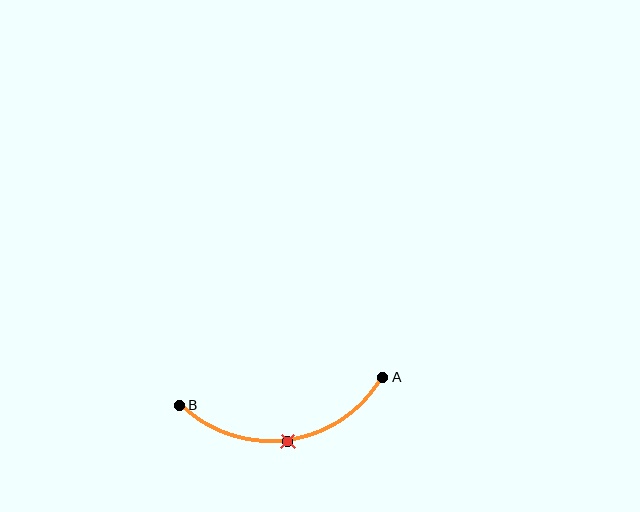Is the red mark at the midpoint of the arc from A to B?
Yes. The red mark lies on the arc at equal arc-length from both A and B — it is the arc midpoint.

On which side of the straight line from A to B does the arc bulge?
The arc bulges below the straight line connecting A and B.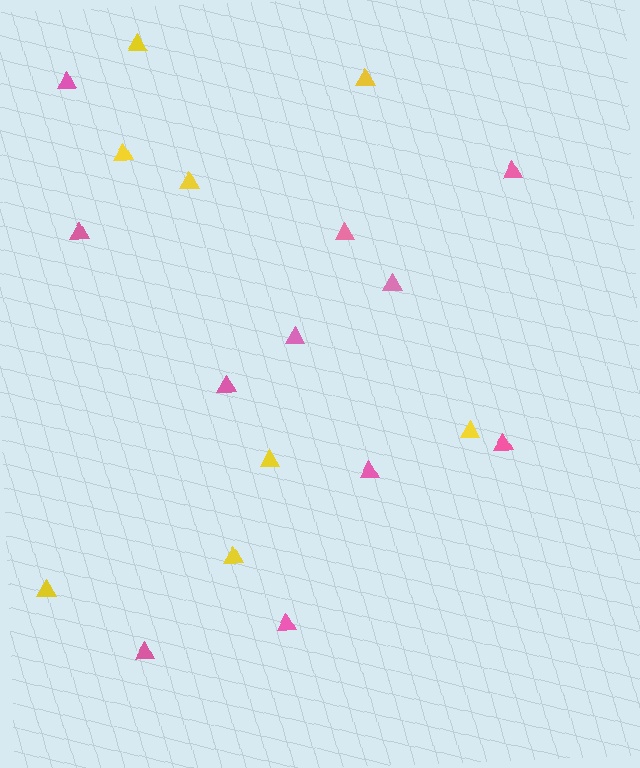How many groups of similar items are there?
There are 2 groups: one group of pink triangles (11) and one group of yellow triangles (8).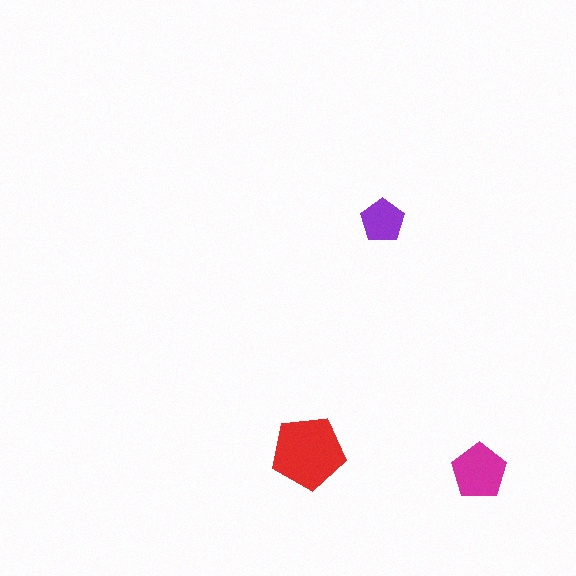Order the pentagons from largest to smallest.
the red one, the magenta one, the purple one.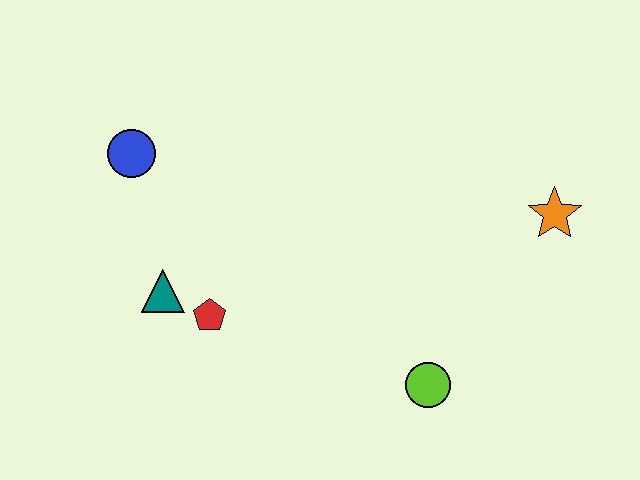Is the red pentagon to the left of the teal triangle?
No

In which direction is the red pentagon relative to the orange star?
The red pentagon is to the left of the orange star.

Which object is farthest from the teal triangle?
The orange star is farthest from the teal triangle.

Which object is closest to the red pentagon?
The teal triangle is closest to the red pentagon.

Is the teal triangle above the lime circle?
Yes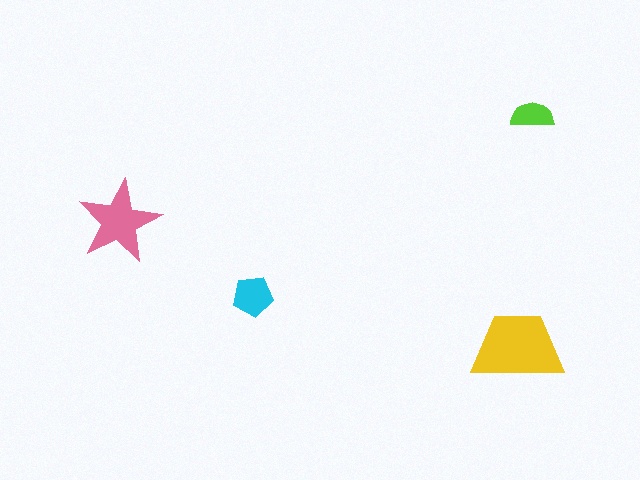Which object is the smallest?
The lime semicircle.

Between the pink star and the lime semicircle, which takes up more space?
The pink star.